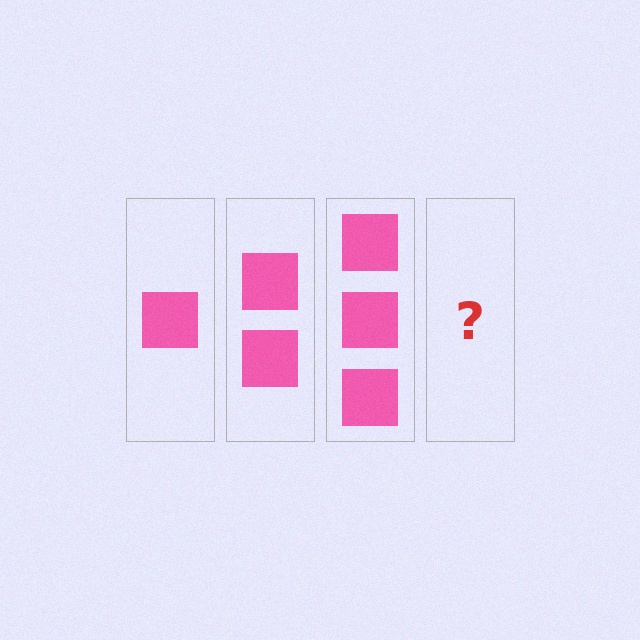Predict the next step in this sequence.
The next step is 4 squares.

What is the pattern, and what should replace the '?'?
The pattern is that each step adds one more square. The '?' should be 4 squares.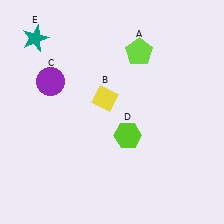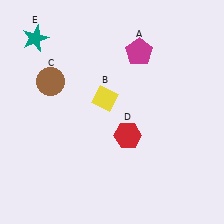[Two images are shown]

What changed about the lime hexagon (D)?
In Image 1, D is lime. In Image 2, it changed to red.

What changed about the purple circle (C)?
In Image 1, C is purple. In Image 2, it changed to brown.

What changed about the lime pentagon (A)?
In Image 1, A is lime. In Image 2, it changed to magenta.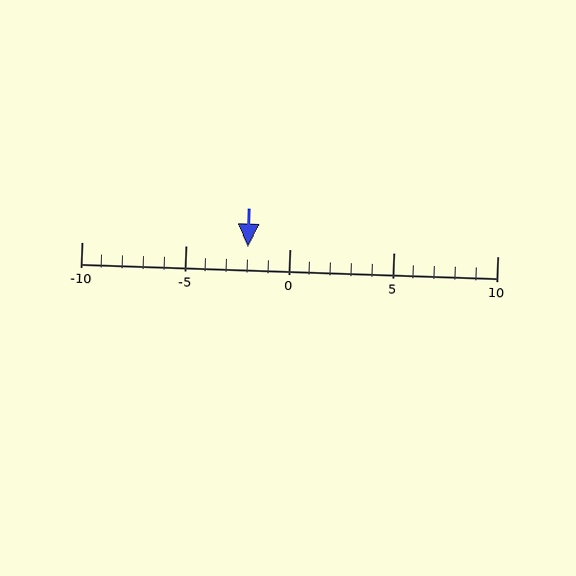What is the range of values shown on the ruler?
The ruler shows values from -10 to 10.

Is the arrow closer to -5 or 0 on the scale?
The arrow is closer to 0.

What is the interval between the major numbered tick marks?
The major tick marks are spaced 5 units apart.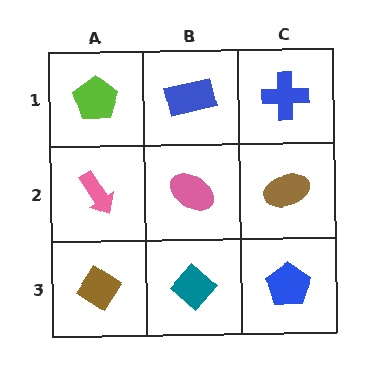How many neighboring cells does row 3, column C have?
2.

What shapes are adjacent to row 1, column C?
A brown ellipse (row 2, column C), a blue rectangle (row 1, column B).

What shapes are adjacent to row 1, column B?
A pink ellipse (row 2, column B), a lime pentagon (row 1, column A), a blue cross (row 1, column C).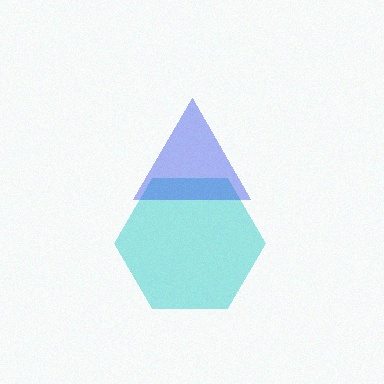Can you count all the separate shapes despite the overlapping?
Yes, there are 2 separate shapes.